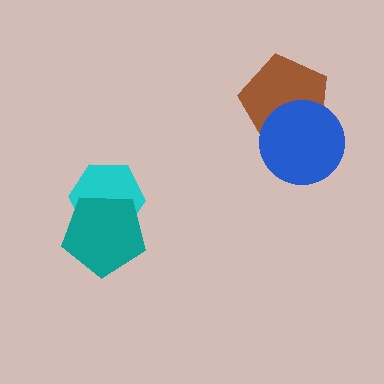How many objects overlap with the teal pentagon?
1 object overlaps with the teal pentagon.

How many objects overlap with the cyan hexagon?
1 object overlaps with the cyan hexagon.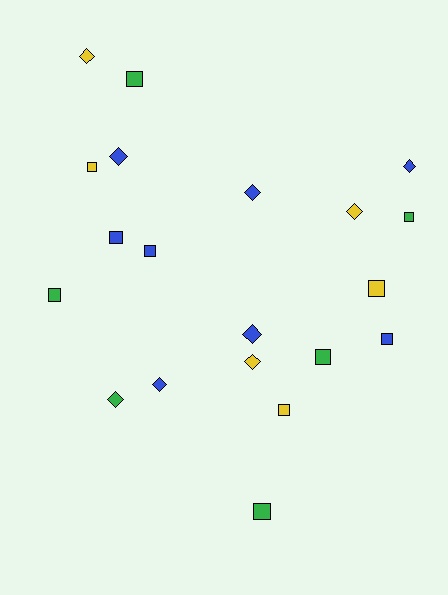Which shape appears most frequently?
Square, with 11 objects.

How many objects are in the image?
There are 20 objects.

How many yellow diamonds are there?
There are 3 yellow diamonds.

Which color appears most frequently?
Blue, with 8 objects.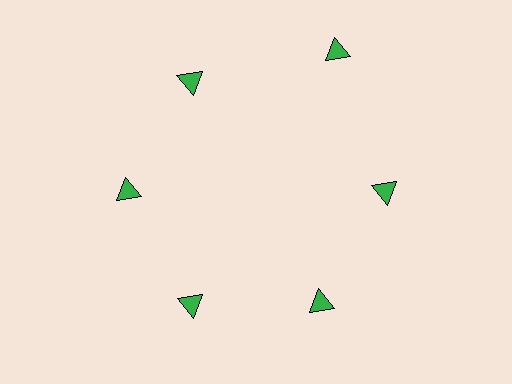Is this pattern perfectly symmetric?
No. The 6 green triangles are arranged in a ring, but one element near the 1 o'clock position is pushed outward from the center, breaking the 6-fold rotational symmetry.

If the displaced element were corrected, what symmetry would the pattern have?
It would have 6-fold rotational symmetry — the pattern would map onto itself every 60 degrees.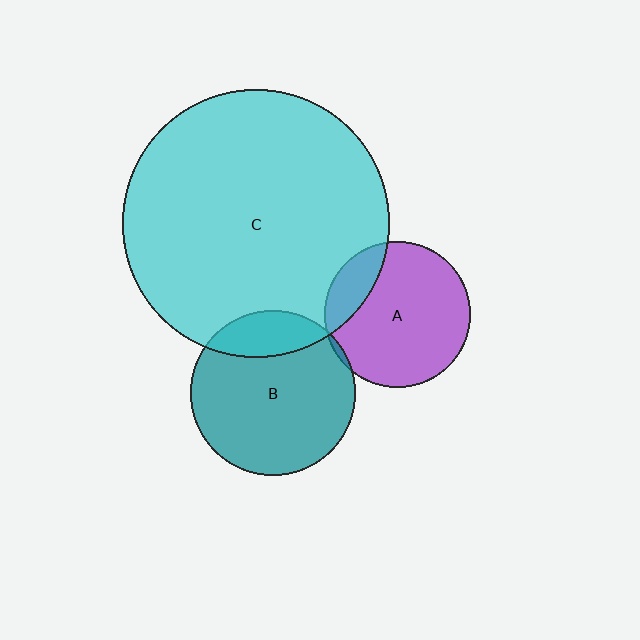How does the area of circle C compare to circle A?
Approximately 3.4 times.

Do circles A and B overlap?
Yes.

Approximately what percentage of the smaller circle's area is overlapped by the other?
Approximately 5%.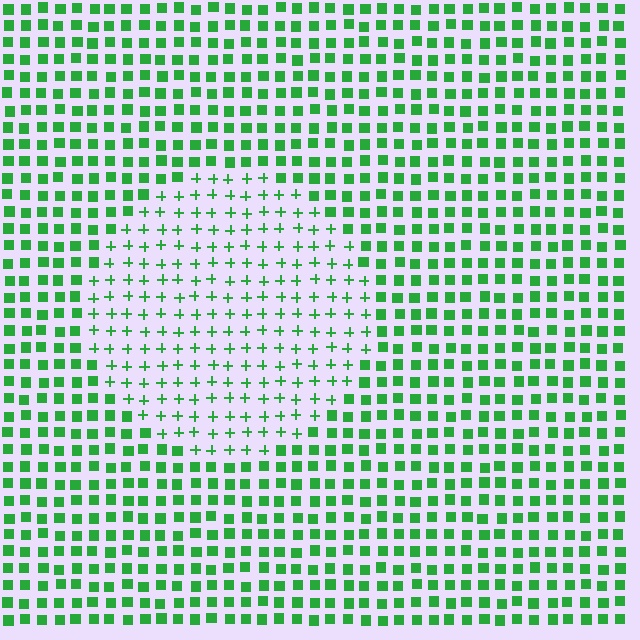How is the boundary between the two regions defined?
The boundary is defined by a change in element shape: plus signs inside vs. squares outside. All elements share the same color and spacing.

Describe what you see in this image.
The image is filled with small green elements arranged in a uniform grid. A circle-shaped region contains plus signs, while the surrounding area contains squares. The boundary is defined purely by the change in element shape.